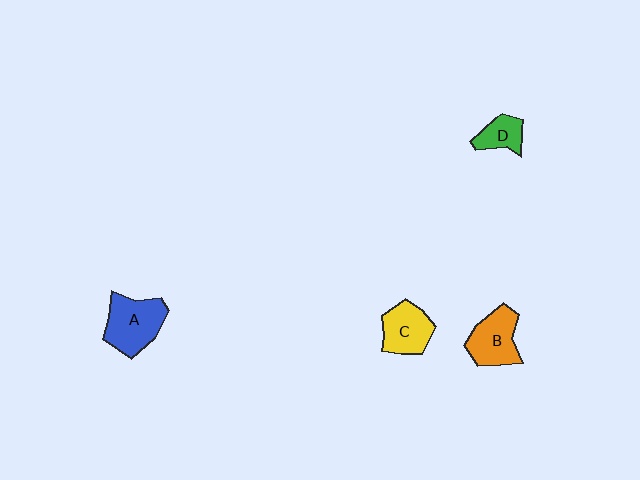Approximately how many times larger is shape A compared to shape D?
Approximately 2.0 times.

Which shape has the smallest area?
Shape D (green).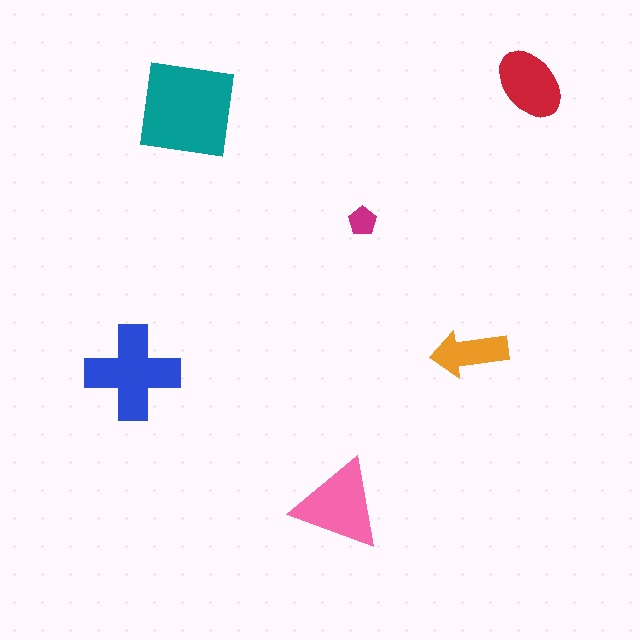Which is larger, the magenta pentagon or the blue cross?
The blue cross.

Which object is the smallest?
The magenta pentagon.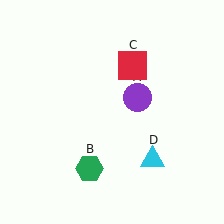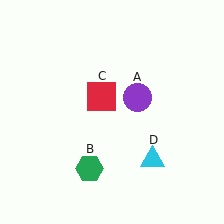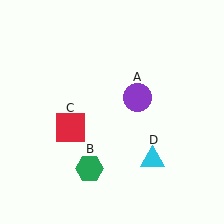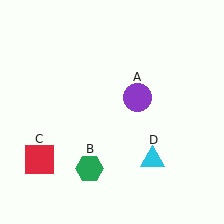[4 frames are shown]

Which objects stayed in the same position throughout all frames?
Purple circle (object A) and green hexagon (object B) and cyan triangle (object D) remained stationary.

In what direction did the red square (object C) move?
The red square (object C) moved down and to the left.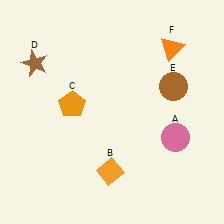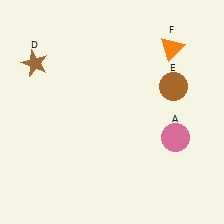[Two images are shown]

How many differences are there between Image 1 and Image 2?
There are 2 differences between the two images.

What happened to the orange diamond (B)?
The orange diamond (B) was removed in Image 2. It was in the bottom-left area of Image 1.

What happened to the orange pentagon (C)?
The orange pentagon (C) was removed in Image 2. It was in the top-left area of Image 1.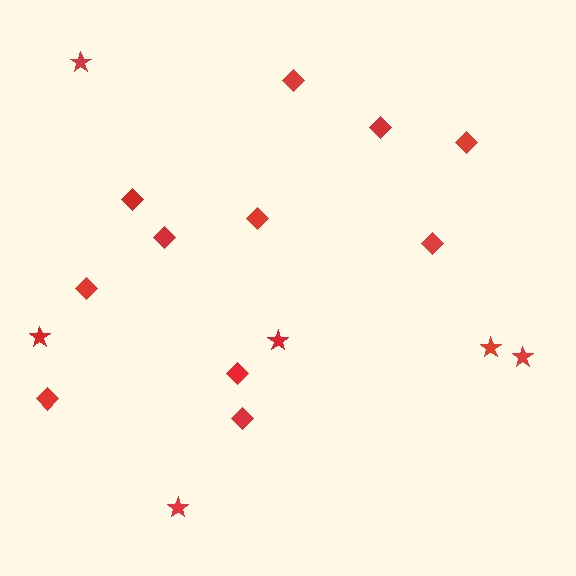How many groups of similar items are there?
There are 2 groups: one group of diamonds (11) and one group of stars (6).